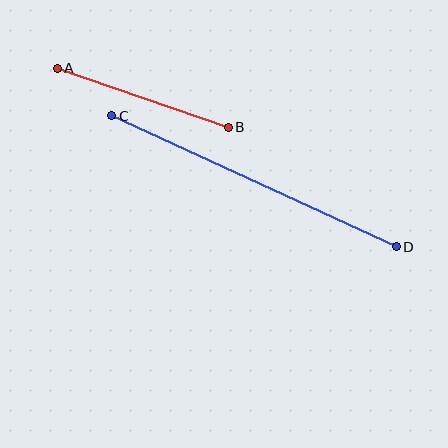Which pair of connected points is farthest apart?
Points C and D are farthest apart.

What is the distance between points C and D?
The distance is approximately 313 pixels.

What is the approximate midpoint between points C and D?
The midpoint is at approximately (254, 181) pixels.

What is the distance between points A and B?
The distance is approximately 181 pixels.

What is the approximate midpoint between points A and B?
The midpoint is at approximately (143, 98) pixels.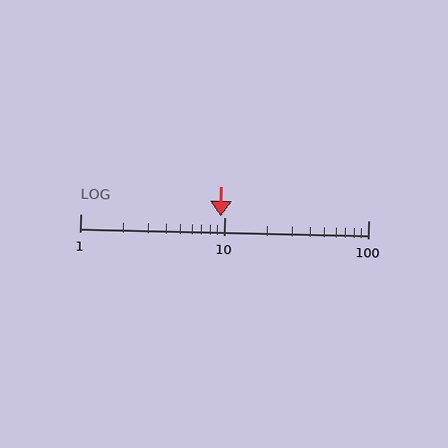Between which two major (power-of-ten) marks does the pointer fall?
The pointer is between 1 and 10.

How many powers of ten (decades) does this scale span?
The scale spans 2 decades, from 1 to 100.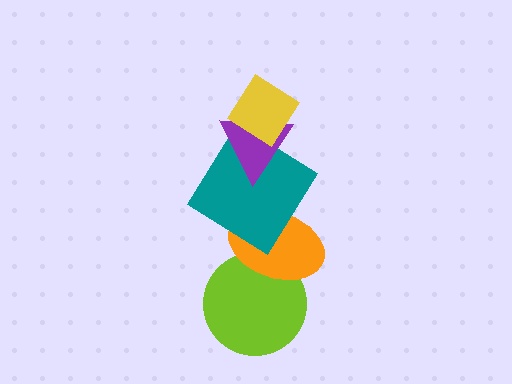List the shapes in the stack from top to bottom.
From top to bottom: the yellow diamond, the purple triangle, the teal diamond, the orange ellipse, the lime circle.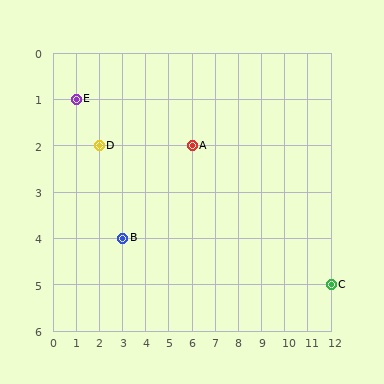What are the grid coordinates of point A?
Point A is at grid coordinates (6, 2).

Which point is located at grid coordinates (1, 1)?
Point E is at (1, 1).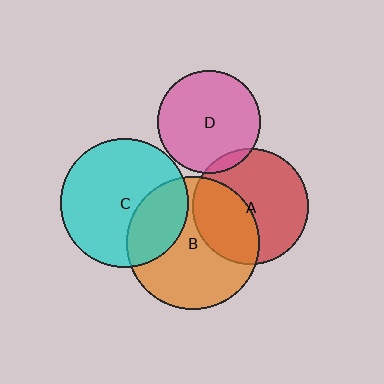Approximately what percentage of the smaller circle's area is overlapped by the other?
Approximately 40%.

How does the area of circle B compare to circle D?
Approximately 1.7 times.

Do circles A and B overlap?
Yes.